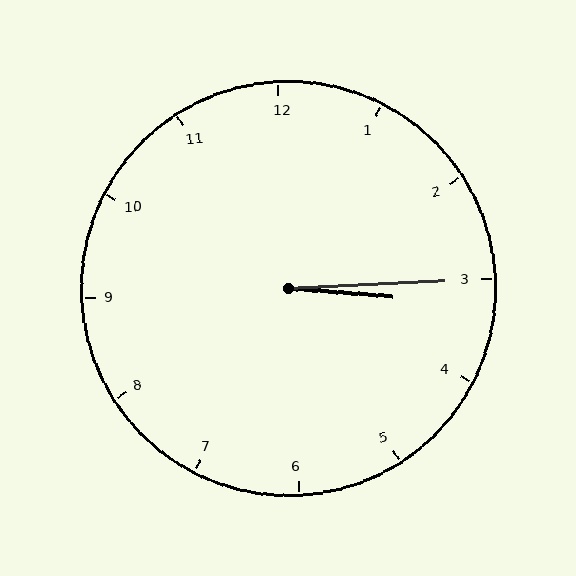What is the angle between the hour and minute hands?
Approximately 8 degrees.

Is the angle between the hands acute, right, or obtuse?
It is acute.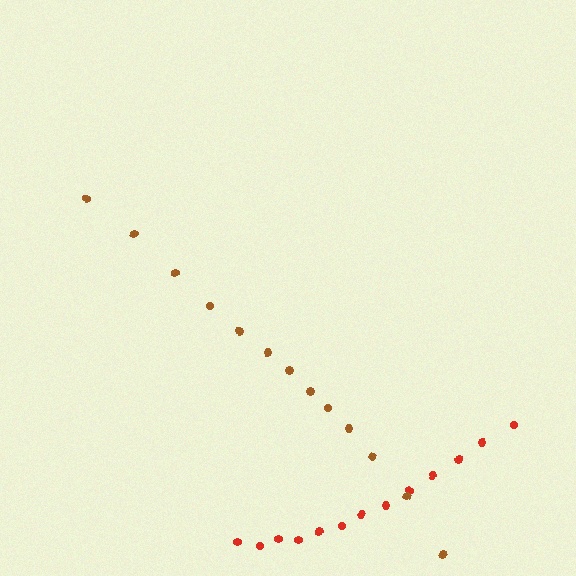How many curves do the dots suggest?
There are 2 distinct paths.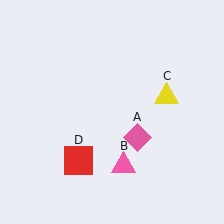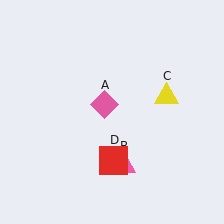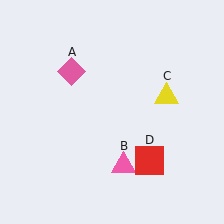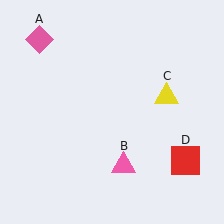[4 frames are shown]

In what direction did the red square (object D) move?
The red square (object D) moved right.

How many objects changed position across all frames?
2 objects changed position: pink diamond (object A), red square (object D).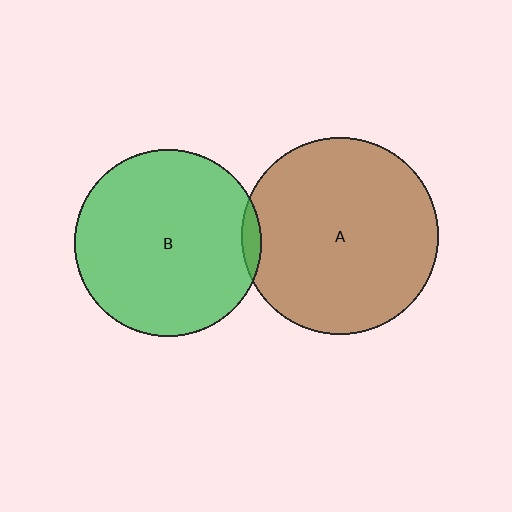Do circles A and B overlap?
Yes.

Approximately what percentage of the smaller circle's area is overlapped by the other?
Approximately 5%.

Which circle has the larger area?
Circle A (brown).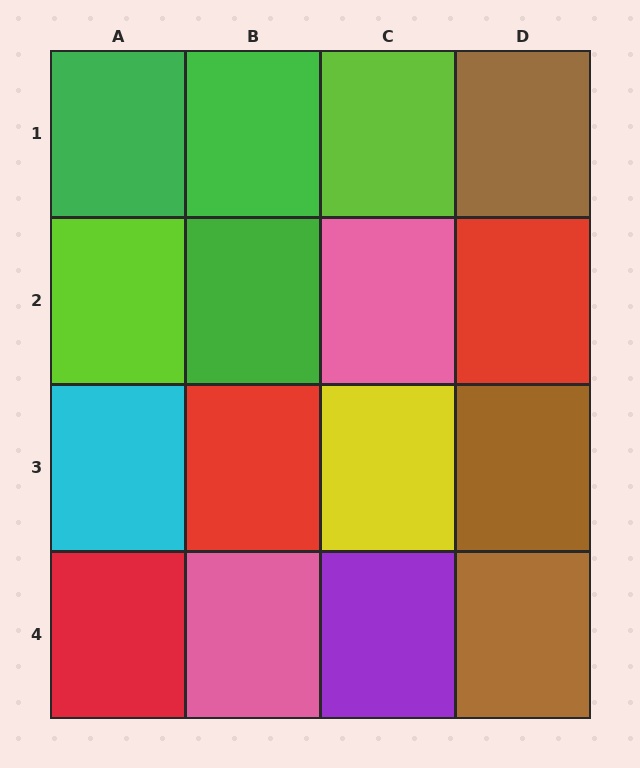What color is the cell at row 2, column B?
Green.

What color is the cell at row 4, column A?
Red.